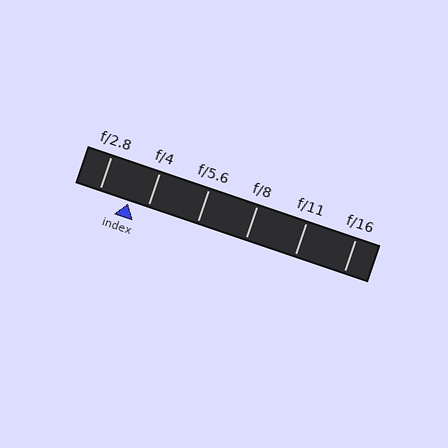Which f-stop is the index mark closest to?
The index mark is closest to f/4.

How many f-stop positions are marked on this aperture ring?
There are 6 f-stop positions marked.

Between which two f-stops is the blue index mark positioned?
The index mark is between f/2.8 and f/4.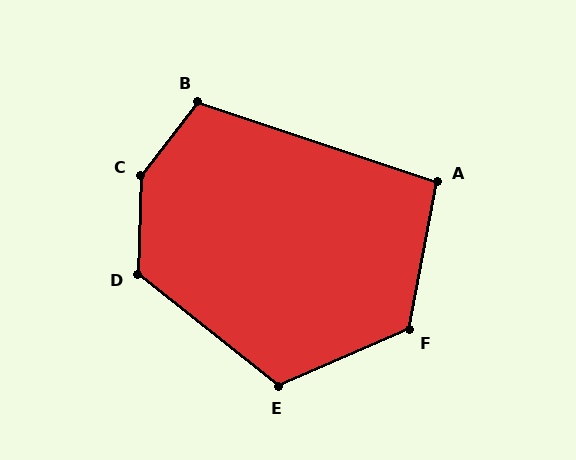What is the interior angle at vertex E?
Approximately 118 degrees (obtuse).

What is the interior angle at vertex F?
Approximately 124 degrees (obtuse).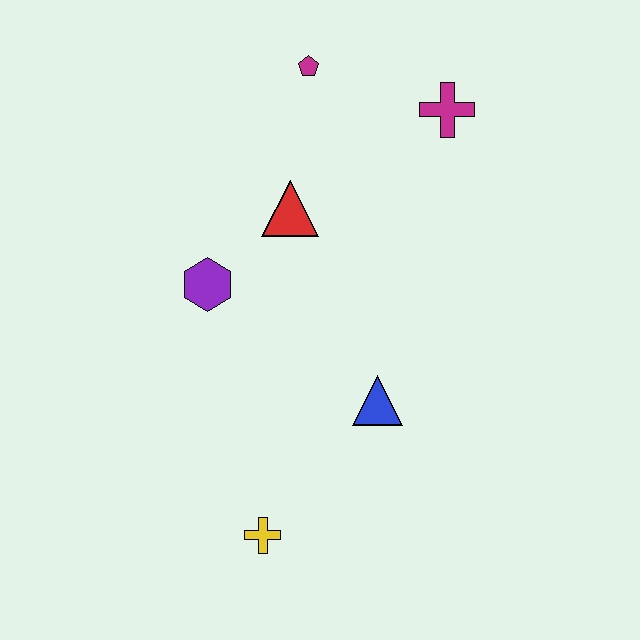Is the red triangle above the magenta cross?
No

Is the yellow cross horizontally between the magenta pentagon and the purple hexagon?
Yes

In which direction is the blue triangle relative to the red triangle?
The blue triangle is below the red triangle.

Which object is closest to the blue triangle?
The yellow cross is closest to the blue triangle.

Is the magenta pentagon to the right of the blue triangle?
No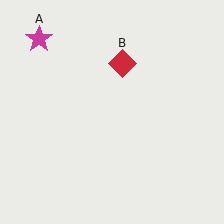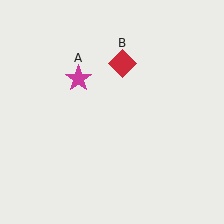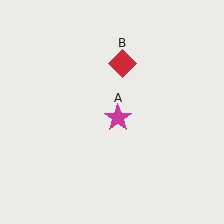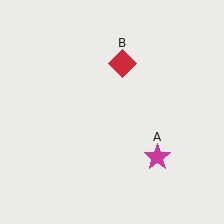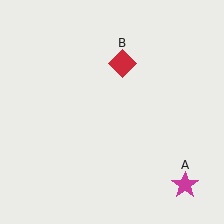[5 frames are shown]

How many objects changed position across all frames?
1 object changed position: magenta star (object A).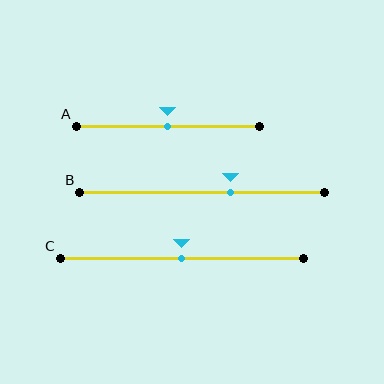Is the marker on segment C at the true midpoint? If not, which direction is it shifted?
Yes, the marker on segment C is at the true midpoint.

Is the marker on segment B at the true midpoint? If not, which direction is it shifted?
No, the marker on segment B is shifted to the right by about 12% of the segment length.